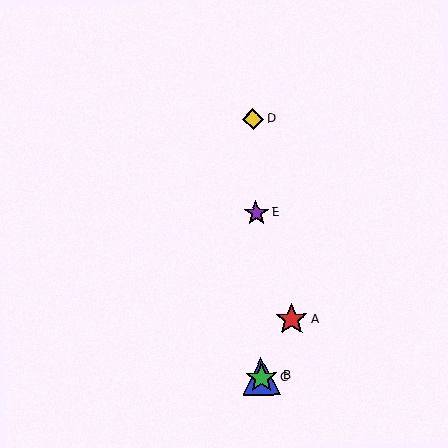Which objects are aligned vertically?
Objects B, C, D, E are aligned vertically.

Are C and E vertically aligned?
Yes, both are at x≈261.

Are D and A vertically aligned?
No, D is at x≈253 and A is at x≈292.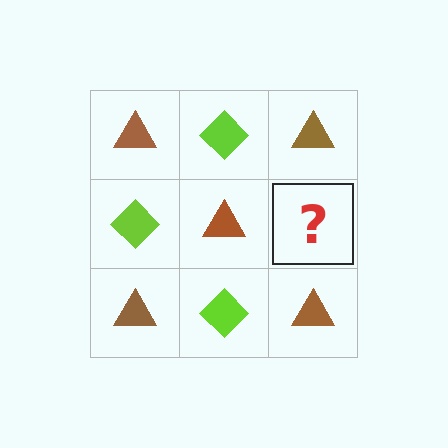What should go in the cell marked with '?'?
The missing cell should contain a lime diamond.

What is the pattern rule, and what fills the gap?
The rule is that it alternates brown triangle and lime diamond in a checkerboard pattern. The gap should be filled with a lime diamond.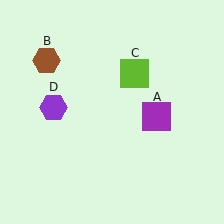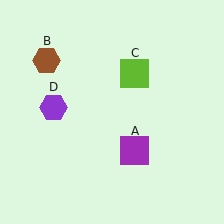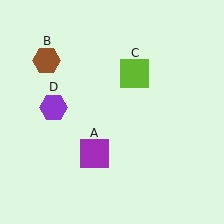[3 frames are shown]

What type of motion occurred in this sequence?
The purple square (object A) rotated clockwise around the center of the scene.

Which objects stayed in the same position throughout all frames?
Brown hexagon (object B) and lime square (object C) and purple hexagon (object D) remained stationary.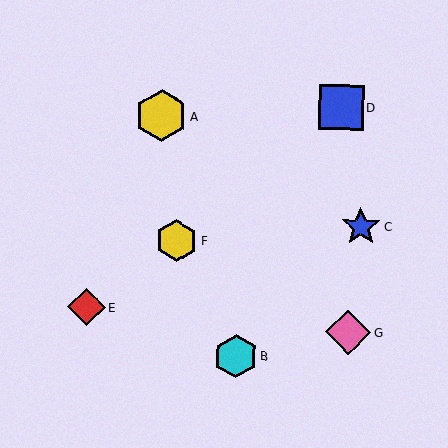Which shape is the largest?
The yellow hexagon (labeled A) is the largest.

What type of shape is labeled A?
Shape A is a yellow hexagon.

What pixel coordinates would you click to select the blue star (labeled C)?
Click at (361, 226) to select the blue star C.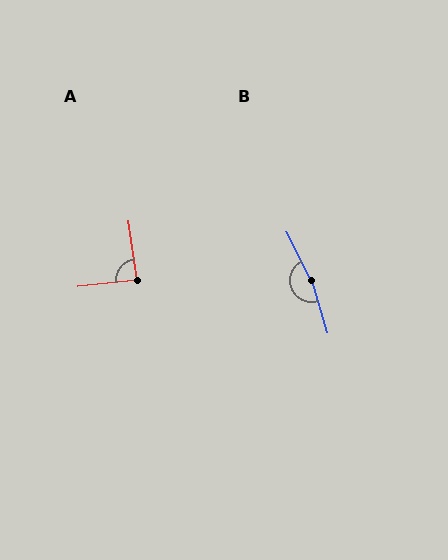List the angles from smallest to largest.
A (88°), B (170°).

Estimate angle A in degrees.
Approximately 88 degrees.